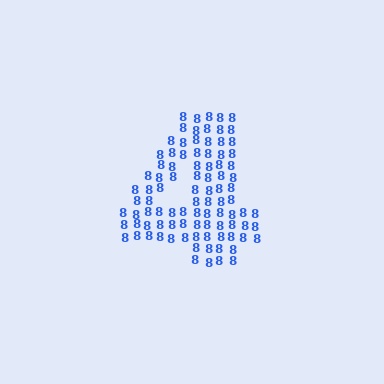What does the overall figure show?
The overall figure shows the digit 4.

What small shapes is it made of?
It is made of small digit 8's.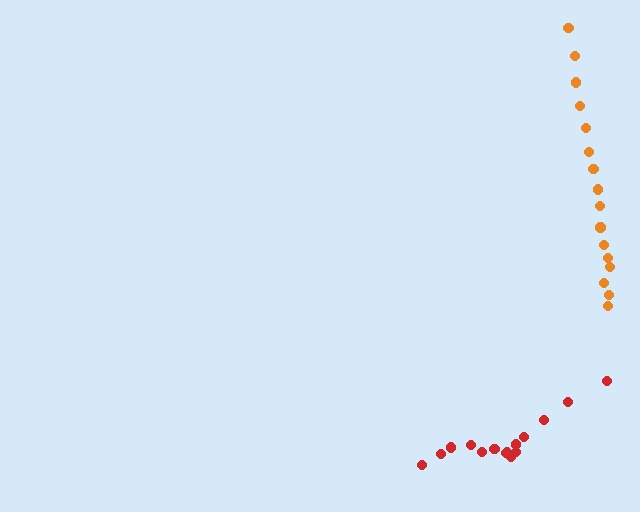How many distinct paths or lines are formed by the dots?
There are 2 distinct paths.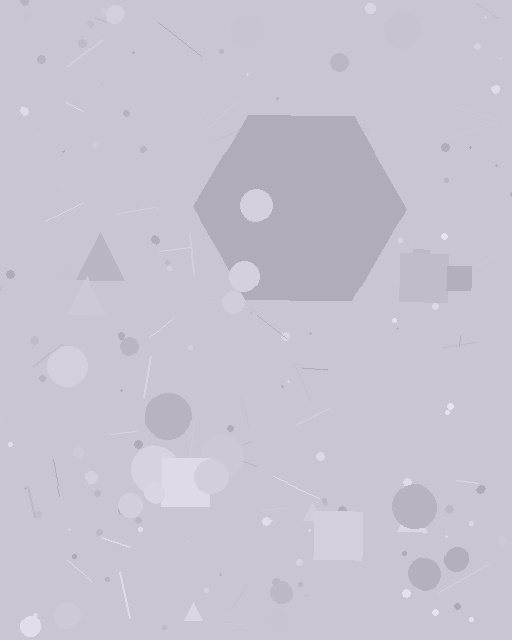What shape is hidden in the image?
A hexagon is hidden in the image.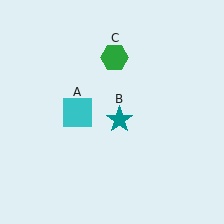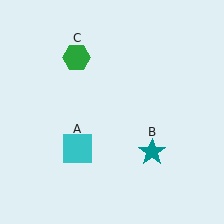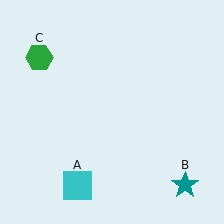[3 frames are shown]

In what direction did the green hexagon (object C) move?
The green hexagon (object C) moved left.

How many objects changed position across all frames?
3 objects changed position: cyan square (object A), teal star (object B), green hexagon (object C).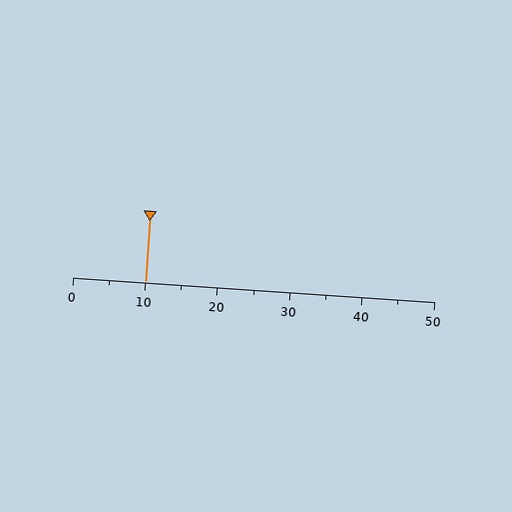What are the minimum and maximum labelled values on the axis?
The axis runs from 0 to 50.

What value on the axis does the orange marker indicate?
The marker indicates approximately 10.